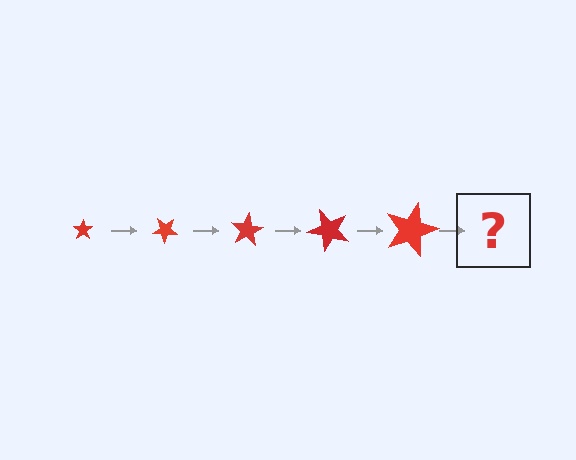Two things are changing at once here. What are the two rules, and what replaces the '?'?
The two rules are that the star grows larger each step and it rotates 40 degrees each step. The '?' should be a star, larger than the previous one and rotated 200 degrees from the start.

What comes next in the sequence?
The next element should be a star, larger than the previous one and rotated 200 degrees from the start.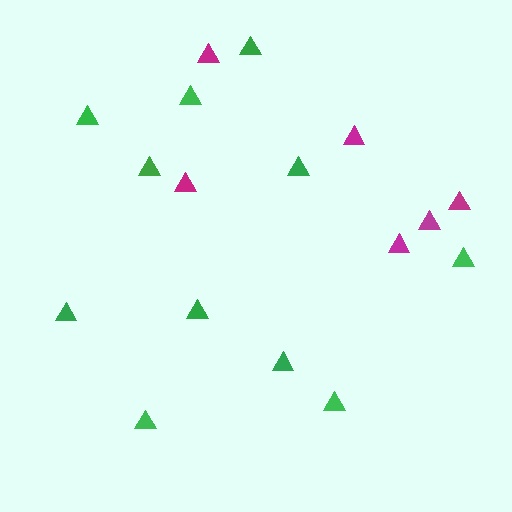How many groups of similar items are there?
There are 2 groups: one group of green triangles (11) and one group of magenta triangles (6).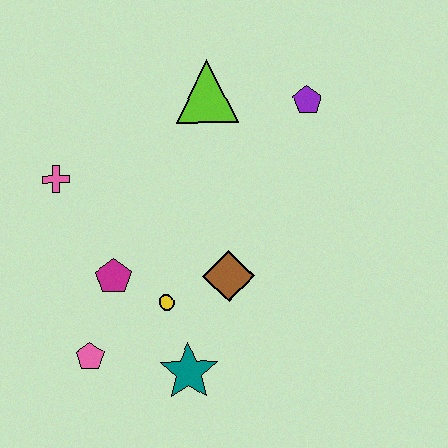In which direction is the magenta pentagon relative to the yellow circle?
The magenta pentagon is to the left of the yellow circle.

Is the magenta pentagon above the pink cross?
No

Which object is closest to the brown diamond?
The yellow circle is closest to the brown diamond.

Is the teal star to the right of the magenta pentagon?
Yes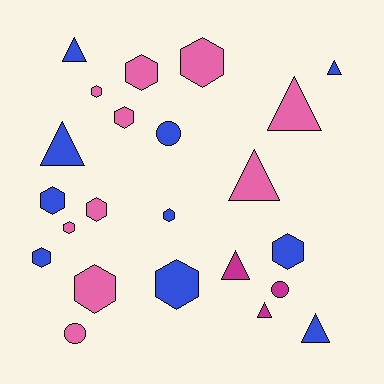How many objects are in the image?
There are 23 objects.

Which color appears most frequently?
Blue, with 10 objects.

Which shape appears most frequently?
Hexagon, with 12 objects.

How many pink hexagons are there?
There are 7 pink hexagons.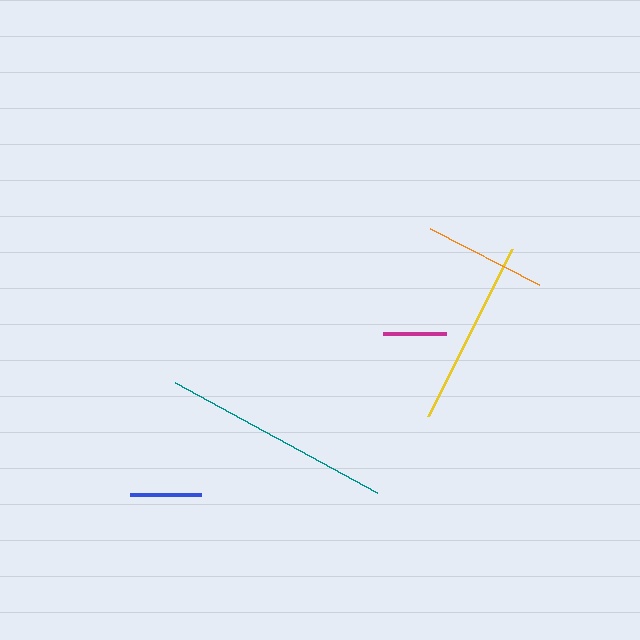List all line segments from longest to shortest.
From longest to shortest: teal, yellow, orange, blue, magenta.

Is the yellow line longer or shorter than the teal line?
The teal line is longer than the yellow line.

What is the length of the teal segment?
The teal segment is approximately 230 pixels long.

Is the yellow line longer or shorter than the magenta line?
The yellow line is longer than the magenta line.